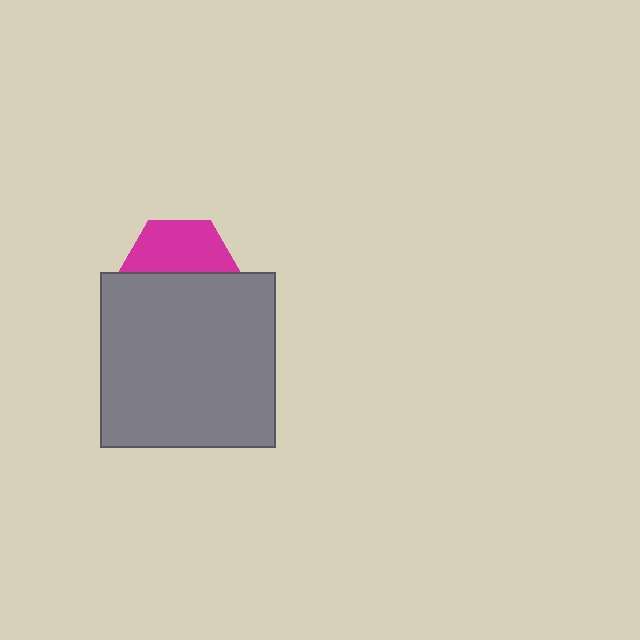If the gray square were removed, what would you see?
You would see the complete magenta hexagon.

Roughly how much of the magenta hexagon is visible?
About half of it is visible (roughly 46%).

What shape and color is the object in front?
The object in front is a gray square.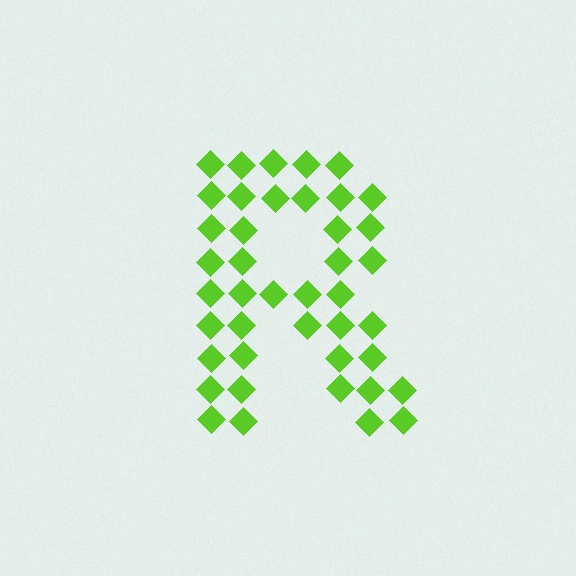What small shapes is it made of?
It is made of small diamonds.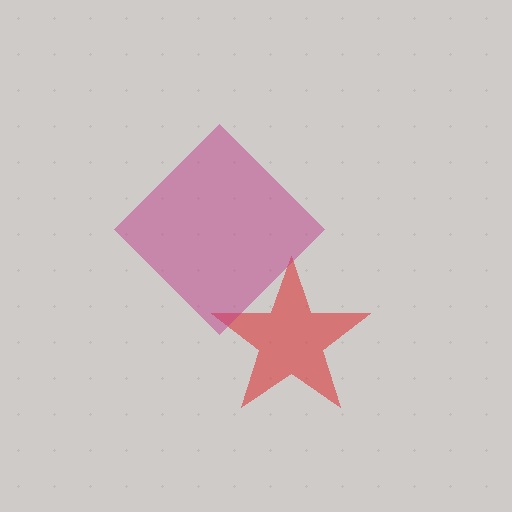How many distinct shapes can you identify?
There are 2 distinct shapes: a red star, a magenta diamond.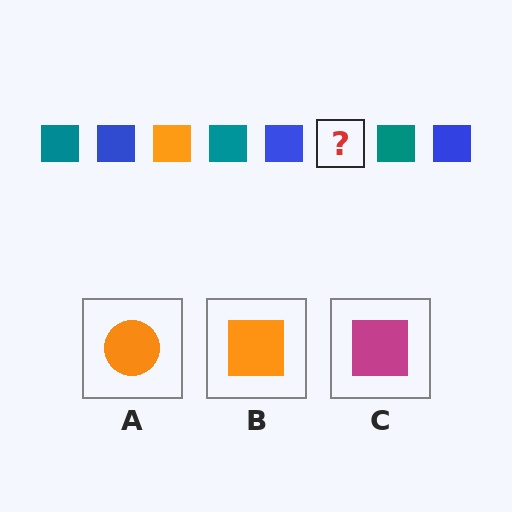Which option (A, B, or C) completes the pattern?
B.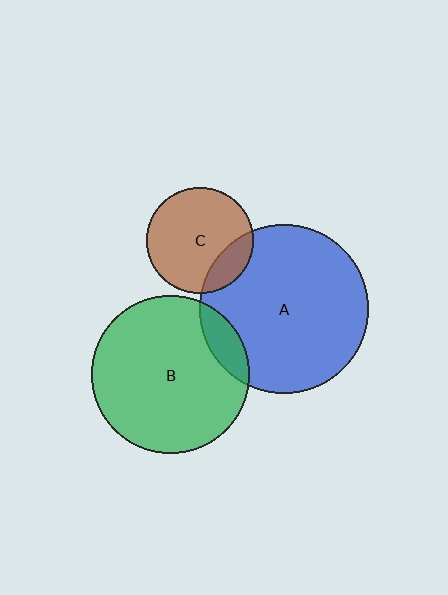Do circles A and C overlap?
Yes.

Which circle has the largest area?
Circle A (blue).